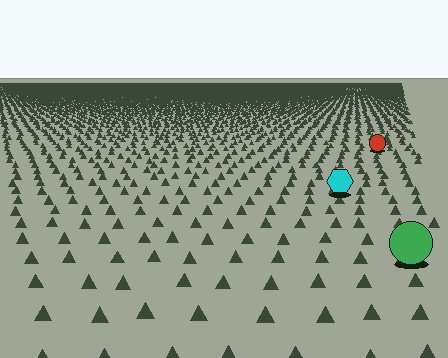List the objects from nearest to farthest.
From nearest to farthest: the green circle, the cyan hexagon, the red circle.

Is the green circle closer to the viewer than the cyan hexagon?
Yes. The green circle is closer — you can tell from the texture gradient: the ground texture is coarser near it.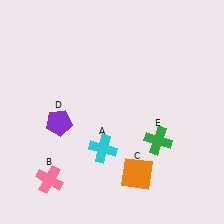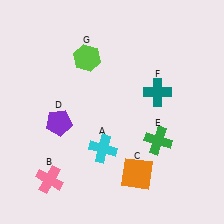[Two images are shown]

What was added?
A teal cross (F), a lime hexagon (G) were added in Image 2.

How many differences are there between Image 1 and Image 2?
There are 2 differences between the two images.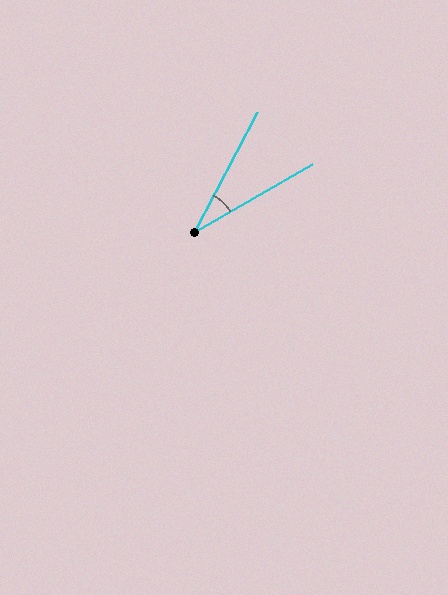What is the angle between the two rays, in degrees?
Approximately 32 degrees.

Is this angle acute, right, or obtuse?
It is acute.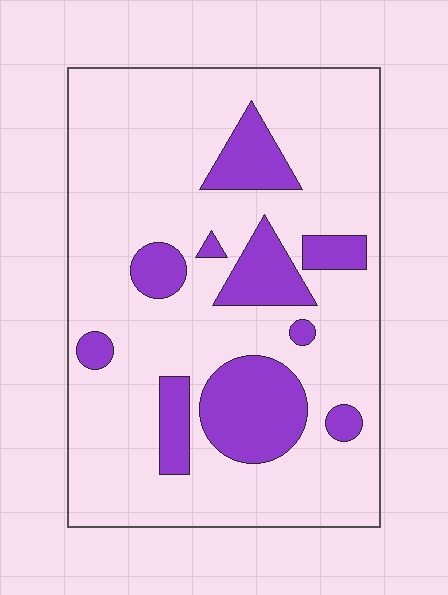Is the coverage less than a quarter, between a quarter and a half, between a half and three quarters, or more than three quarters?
Less than a quarter.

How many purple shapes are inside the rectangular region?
10.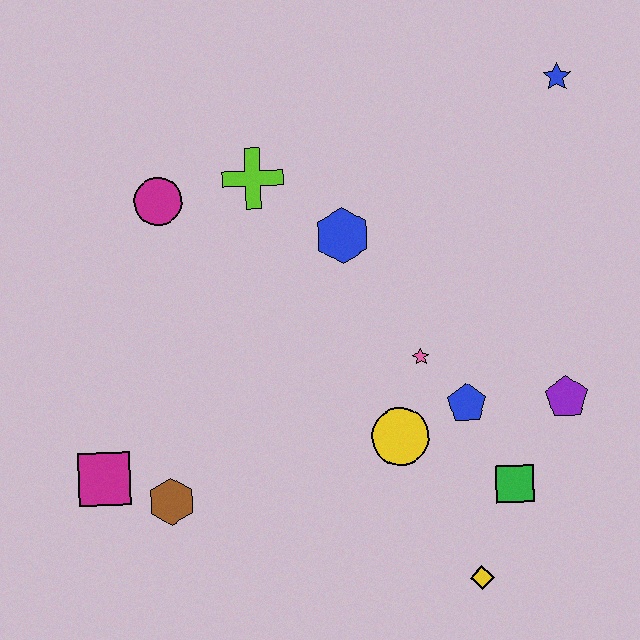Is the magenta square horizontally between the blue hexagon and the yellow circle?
No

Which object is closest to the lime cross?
The magenta circle is closest to the lime cross.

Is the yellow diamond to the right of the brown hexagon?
Yes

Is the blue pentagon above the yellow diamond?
Yes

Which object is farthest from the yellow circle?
The blue star is farthest from the yellow circle.